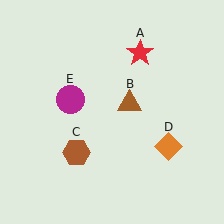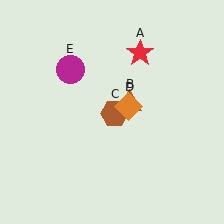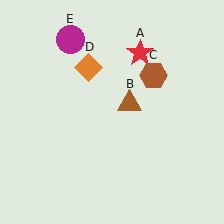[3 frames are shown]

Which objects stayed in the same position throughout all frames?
Red star (object A) and brown triangle (object B) remained stationary.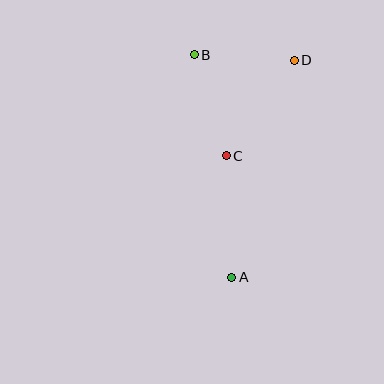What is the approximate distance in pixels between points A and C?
The distance between A and C is approximately 121 pixels.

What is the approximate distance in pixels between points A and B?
The distance between A and B is approximately 225 pixels.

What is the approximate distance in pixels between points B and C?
The distance between B and C is approximately 106 pixels.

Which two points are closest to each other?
Points B and D are closest to each other.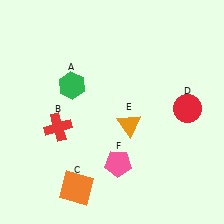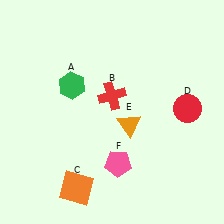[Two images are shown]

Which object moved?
The red cross (B) moved right.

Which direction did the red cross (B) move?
The red cross (B) moved right.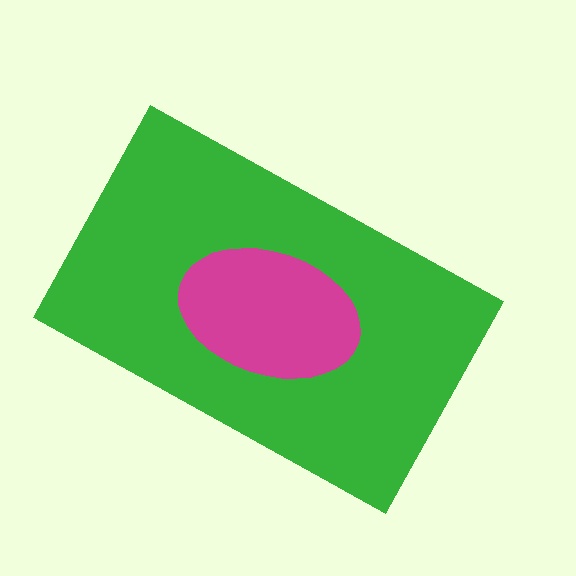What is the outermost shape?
The green rectangle.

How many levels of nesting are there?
2.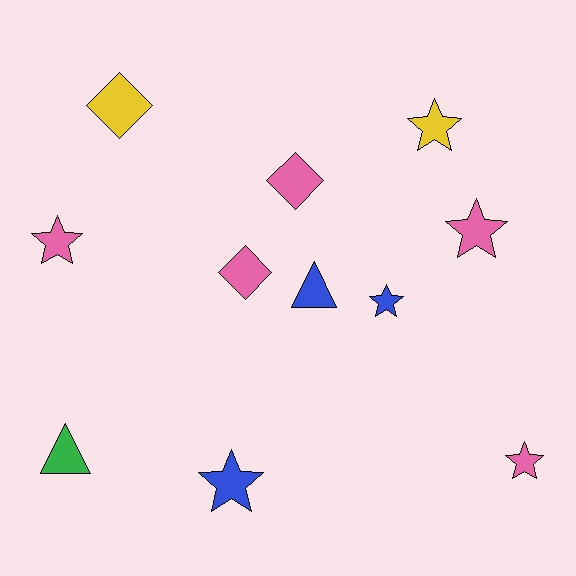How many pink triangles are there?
There are no pink triangles.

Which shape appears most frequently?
Star, with 6 objects.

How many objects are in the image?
There are 11 objects.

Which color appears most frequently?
Pink, with 5 objects.